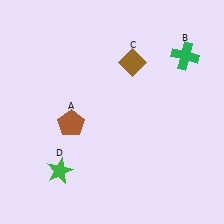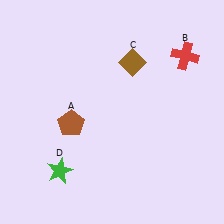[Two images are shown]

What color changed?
The cross (B) changed from green in Image 1 to red in Image 2.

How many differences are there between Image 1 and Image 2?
There is 1 difference between the two images.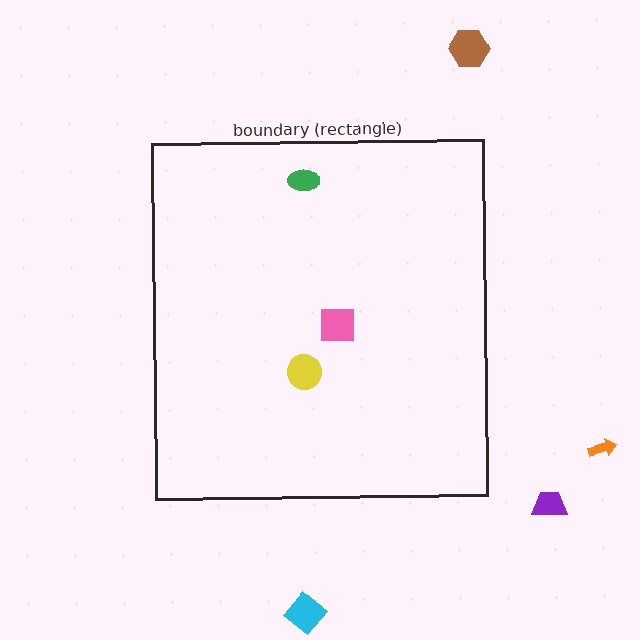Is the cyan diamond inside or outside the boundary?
Outside.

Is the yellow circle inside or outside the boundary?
Inside.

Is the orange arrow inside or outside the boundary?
Outside.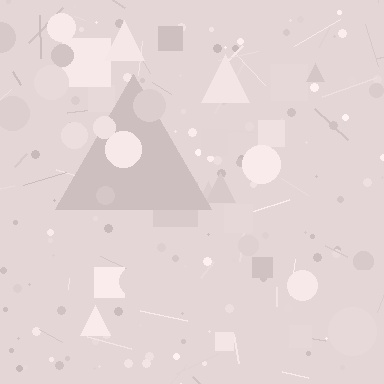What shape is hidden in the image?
A triangle is hidden in the image.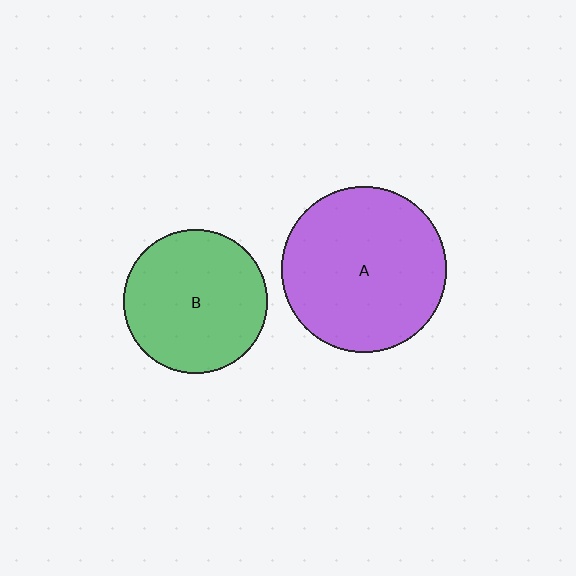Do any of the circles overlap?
No, none of the circles overlap.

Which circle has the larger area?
Circle A (purple).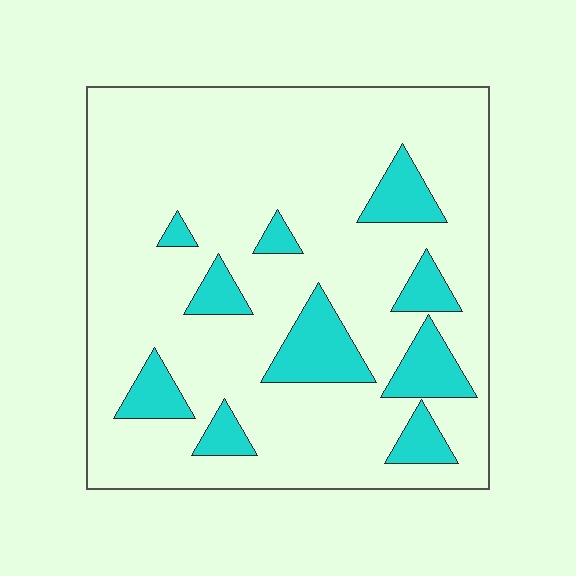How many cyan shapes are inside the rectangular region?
10.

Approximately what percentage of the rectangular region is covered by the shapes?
Approximately 15%.